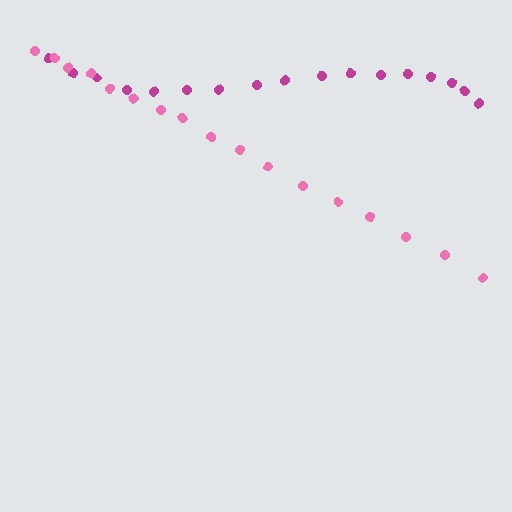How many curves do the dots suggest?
There are 2 distinct paths.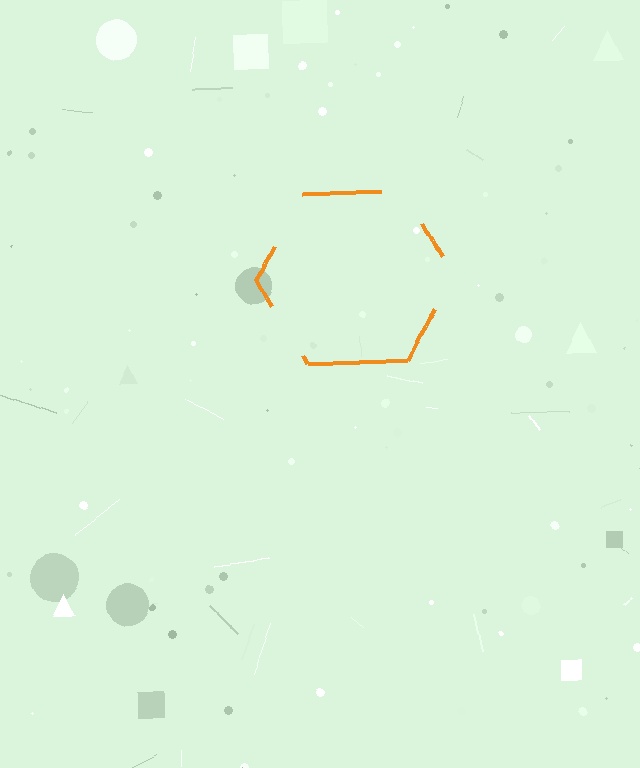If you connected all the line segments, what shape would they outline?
They would outline a hexagon.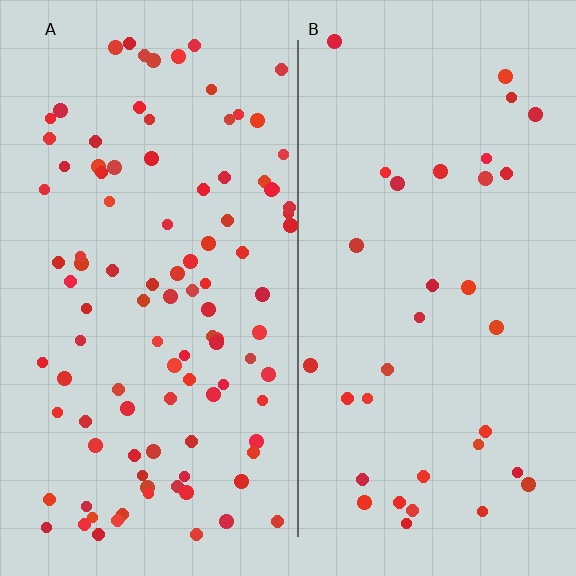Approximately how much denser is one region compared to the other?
Approximately 3.0× — region A over region B.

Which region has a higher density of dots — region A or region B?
A (the left).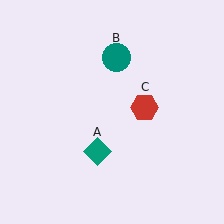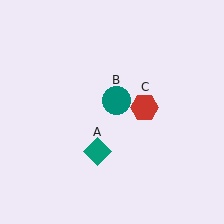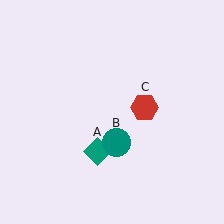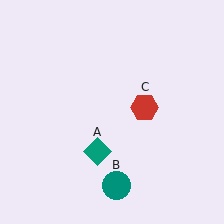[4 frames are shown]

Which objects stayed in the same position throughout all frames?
Teal diamond (object A) and red hexagon (object C) remained stationary.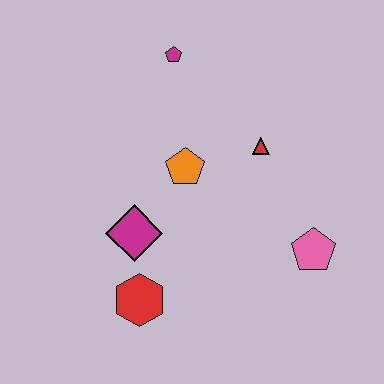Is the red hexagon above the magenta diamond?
No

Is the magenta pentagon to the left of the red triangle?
Yes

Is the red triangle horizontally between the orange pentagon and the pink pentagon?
Yes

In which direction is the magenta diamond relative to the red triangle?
The magenta diamond is to the left of the red triangle.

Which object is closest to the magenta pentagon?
The orange pentagon is closest to the magenta pentagon.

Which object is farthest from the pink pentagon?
The magenta pentagon is farthest from the pink pentagon.